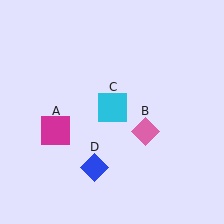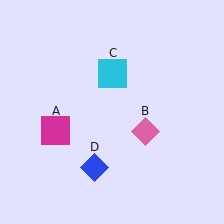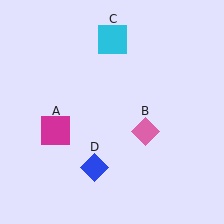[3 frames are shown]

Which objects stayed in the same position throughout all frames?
Magenta square (object A) and pink diamond (object B) and blue diamond (object D) remained stationary.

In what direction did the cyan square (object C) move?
The cyan square (object C) moved up.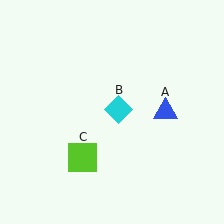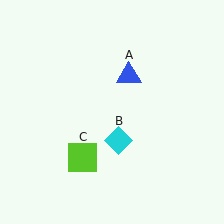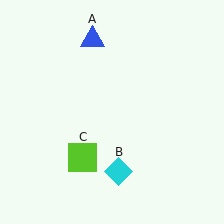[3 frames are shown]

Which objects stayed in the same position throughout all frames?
Lime square (object C) remained stationary.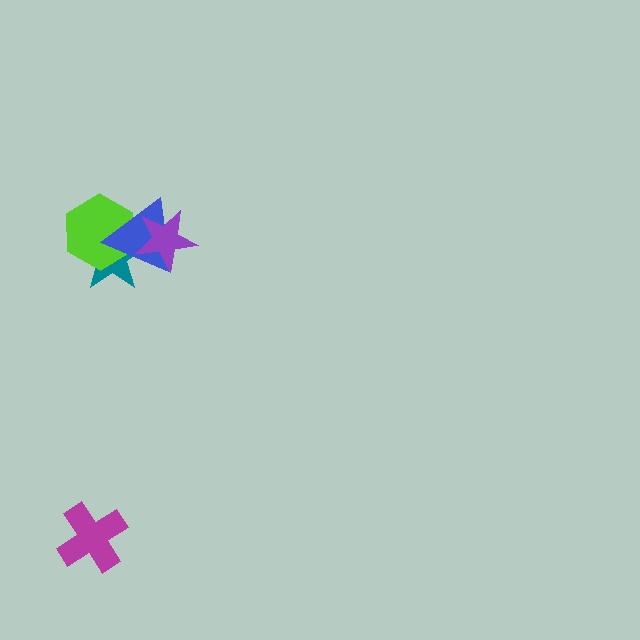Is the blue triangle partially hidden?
Yes, it is partially covered by another shape.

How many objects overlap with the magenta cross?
0 objects overlap with the magenta cross.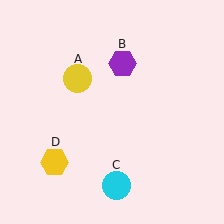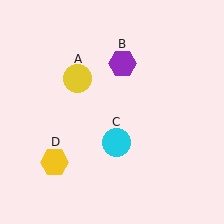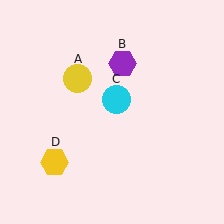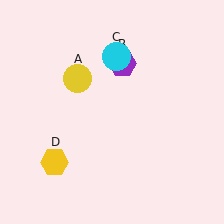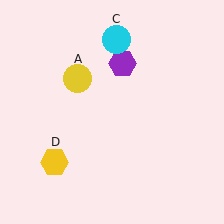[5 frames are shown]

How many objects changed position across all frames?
1 object changed position: cyan circle (object C).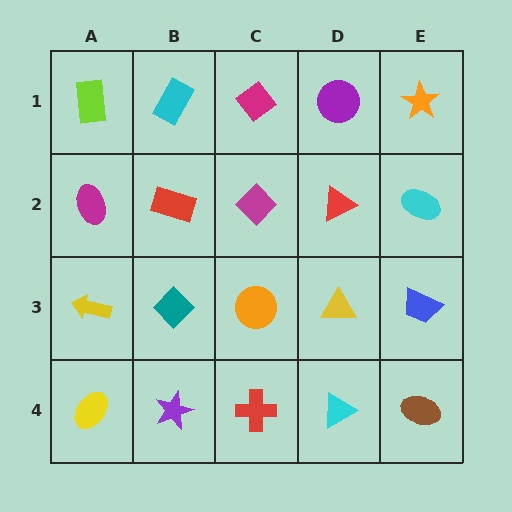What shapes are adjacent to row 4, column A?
A yellow arrow (row 3, column A), a purple star (row 4, column B).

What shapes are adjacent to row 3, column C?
A magenta diamond (row 2, column C), a red cross (row 4, column C), a teal diamond (row 3, column B), a yellow triangle (row 3, column D).